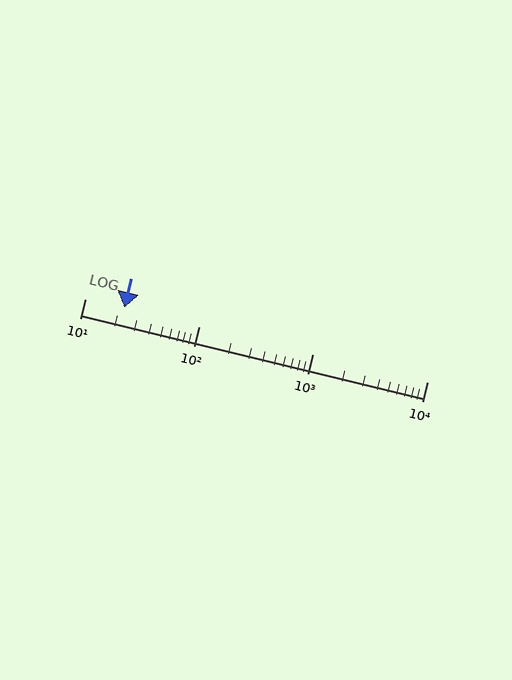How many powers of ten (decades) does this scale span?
The scale spans 3 decades, from 10 to 10000.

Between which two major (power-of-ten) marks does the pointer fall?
The pointer is between 10 and 100.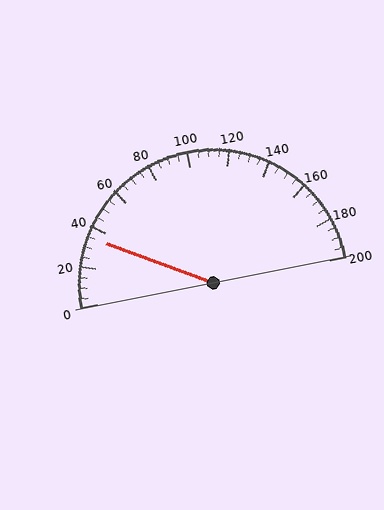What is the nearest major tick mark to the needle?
The nearest major tick mark is 40.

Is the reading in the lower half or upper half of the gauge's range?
The reading is in the lower half of the range (0 to 200).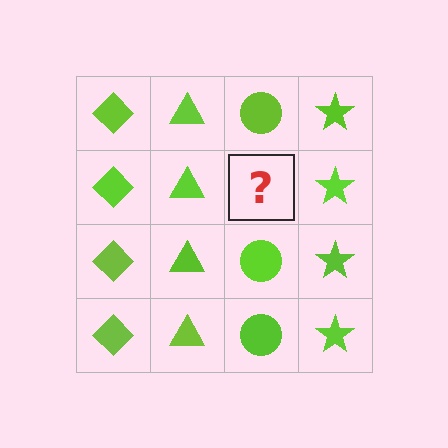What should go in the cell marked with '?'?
The missing cell should contain a lime circle.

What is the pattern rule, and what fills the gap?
The rule is that each column has a consistent shape. The gap should be filled with a lime circle.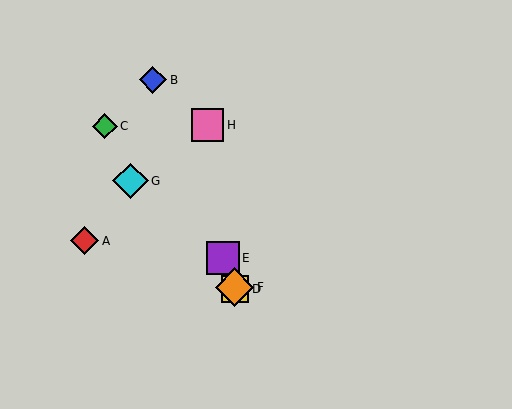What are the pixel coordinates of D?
Object D is at (235, 289).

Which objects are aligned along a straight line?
Objects B, D, E, F are aligned along a straight line.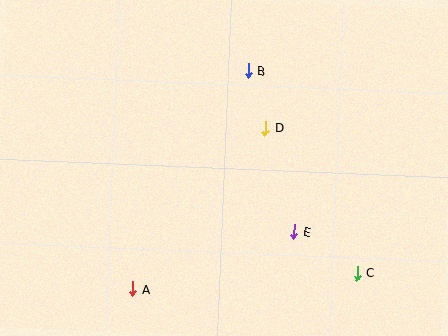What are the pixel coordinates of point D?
Point D is at (266, 128).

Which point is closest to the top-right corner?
Point B is closest to the top-right corner.